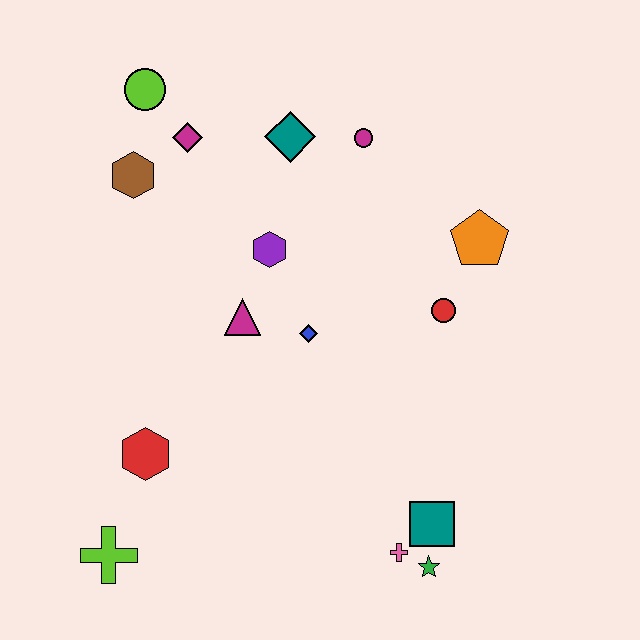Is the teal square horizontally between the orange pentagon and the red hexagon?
Yes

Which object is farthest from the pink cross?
The lime circle is farthest from the pink cross.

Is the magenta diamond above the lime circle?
No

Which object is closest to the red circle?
The orange pentagon is closest to the red circle.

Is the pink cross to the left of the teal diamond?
No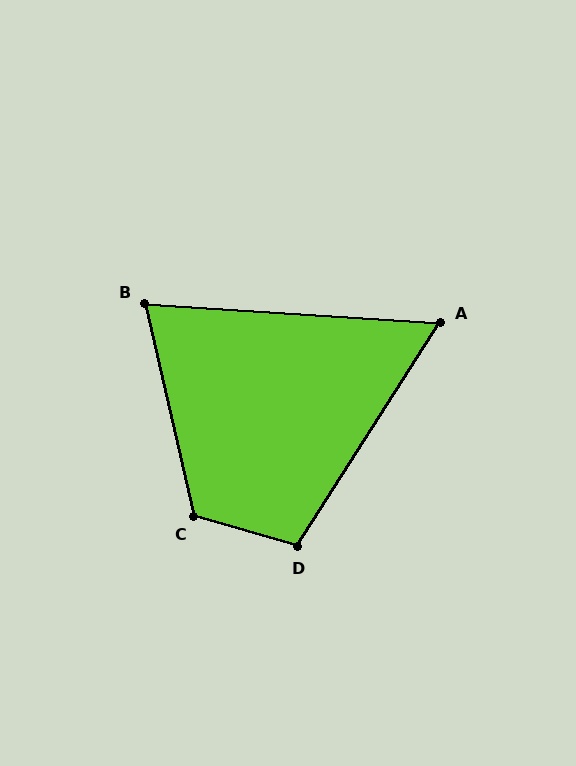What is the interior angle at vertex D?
Approximately 106 degrees (obtuse).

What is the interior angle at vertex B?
Approximately 74 degrees (acute).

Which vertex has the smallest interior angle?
A, at approximately 61 degrees.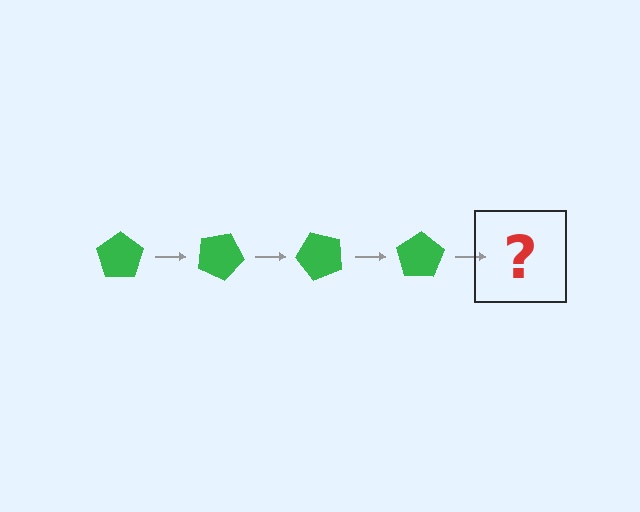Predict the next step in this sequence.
The next step is a green pentagon rotated 100 degrees.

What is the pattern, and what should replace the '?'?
The pattern is that the pentagon rotates 25 degrees each step. The '?' should be a green pentagon rotated 100 degrees.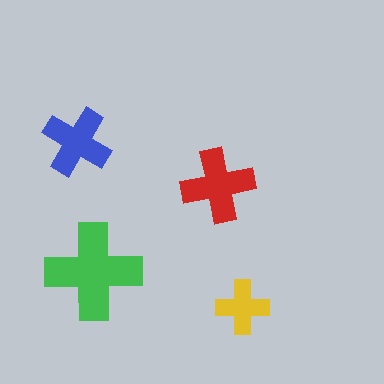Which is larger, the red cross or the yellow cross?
The red one.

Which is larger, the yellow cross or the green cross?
The green one.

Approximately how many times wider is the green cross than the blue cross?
About 1.5 times wider.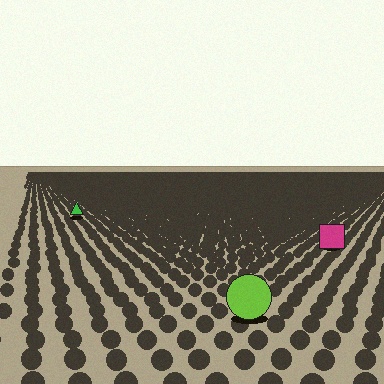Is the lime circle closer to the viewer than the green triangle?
Yes. The lime circle is closer — you can tell from the texture gradient: the ground texture is coarser near it.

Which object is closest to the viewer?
The lime circle is closest. The texture marks near it are larger and more spread out.